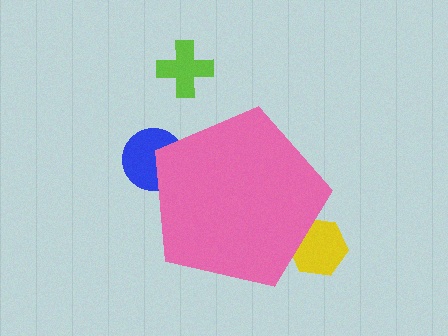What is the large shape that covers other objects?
A pink pentagon.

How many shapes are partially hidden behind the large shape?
2 shapes are partially hidden.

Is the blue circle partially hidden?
Yes, the blue circle is partially hidden behind the pink pentagon.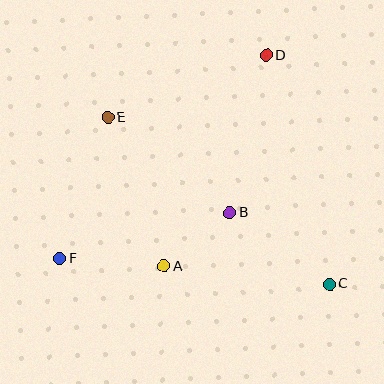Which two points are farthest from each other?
Points D and F are farthest from each other.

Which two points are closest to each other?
Points A and B are closest to each other.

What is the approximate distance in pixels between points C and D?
The distance between C and D is approximately 238 pixels.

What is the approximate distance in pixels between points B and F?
The distance between B and F is approximately 176 pixels.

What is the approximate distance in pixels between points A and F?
The distance between A and F is approximately 105 pixels.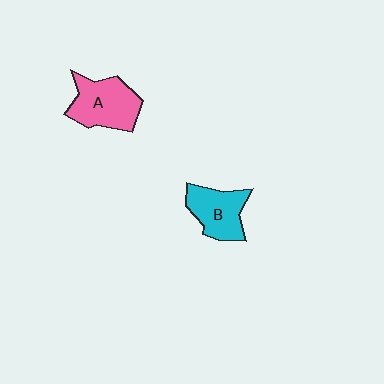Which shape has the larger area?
Shape A (pink).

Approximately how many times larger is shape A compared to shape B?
Approximately 1.2 times.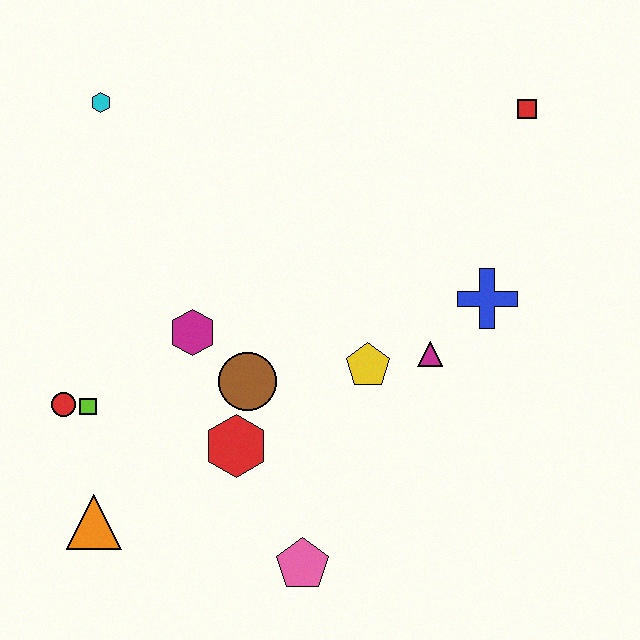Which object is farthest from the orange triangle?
The red square is farthest from the orange triangle.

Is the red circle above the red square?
No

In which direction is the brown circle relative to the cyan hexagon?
The brown circle is below the cyan hexagon.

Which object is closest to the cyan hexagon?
The magenta hexagon is closest to the cyan hexagon.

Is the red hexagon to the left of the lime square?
No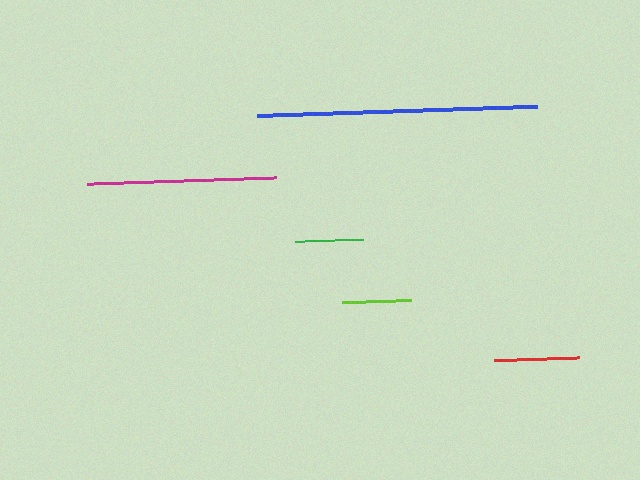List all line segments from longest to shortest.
From longest to shortest: blue, magenta, red, lime, green.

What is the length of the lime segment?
The lime segment is approximately 68 pixels long.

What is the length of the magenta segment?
The magenta segment is approximately 189 pixels long.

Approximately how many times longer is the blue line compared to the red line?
The blue line is approximately 3.3 times the length of the red line.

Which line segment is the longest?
The blue line is the longest at approximately 280 pixels.